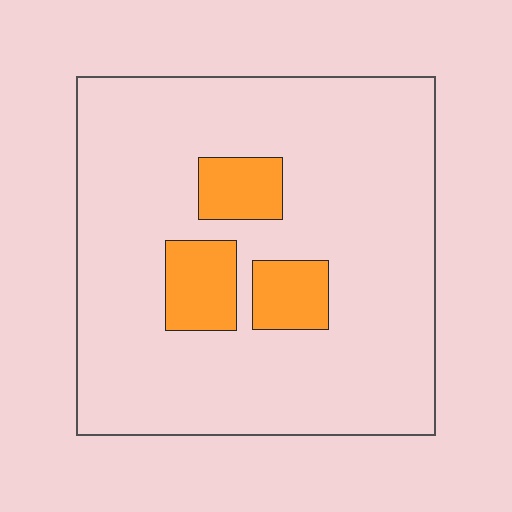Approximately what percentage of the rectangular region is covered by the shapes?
Approximately 15%.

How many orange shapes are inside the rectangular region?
3.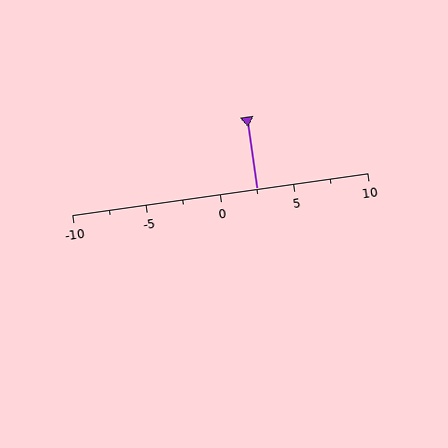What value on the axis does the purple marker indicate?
The marker indicates approximately 2.5.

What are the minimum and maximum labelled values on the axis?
The axis runs from -10 to 10.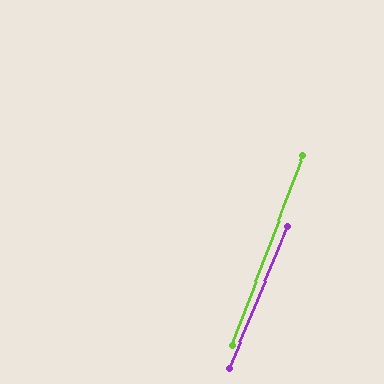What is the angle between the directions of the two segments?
Approximately 2 degrees.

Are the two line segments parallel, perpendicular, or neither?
Parallel — their directions differ by only 1.9°.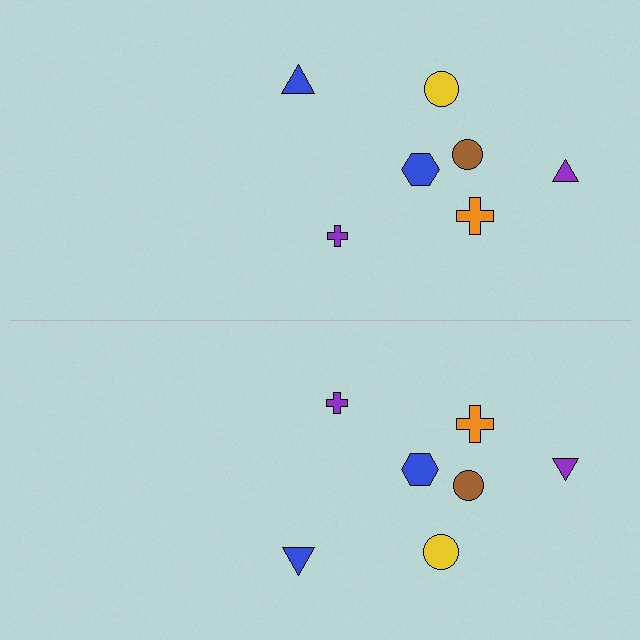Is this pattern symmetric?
Yes, this pattern has bilateral (reflection) symmetry.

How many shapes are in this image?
There are 14 shapes in this image.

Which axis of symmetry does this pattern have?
The pattern has a horizontal axis of symmetry running through the center of the image.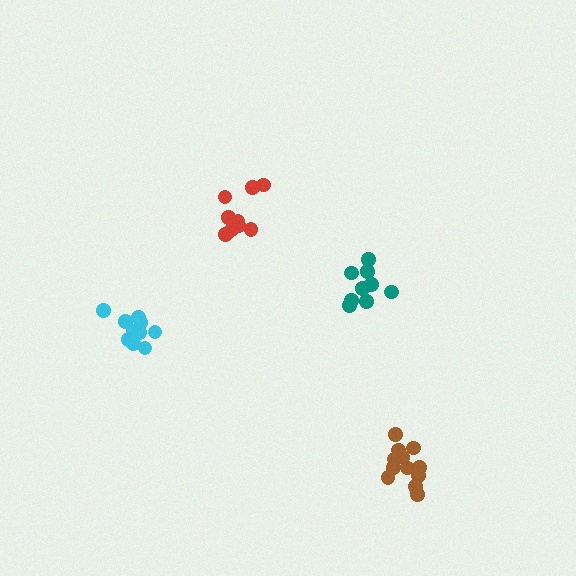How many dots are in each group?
Group 1: 10 dots, Group 2: 10 dots, Group 3: 13 dots, Group 4: 10 dots (43 total).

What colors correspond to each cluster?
The clusters are colored: cyan, teal, brown, red.